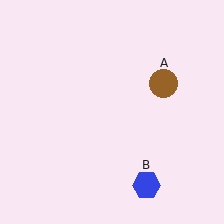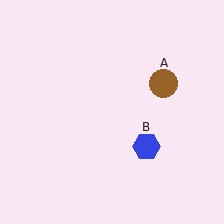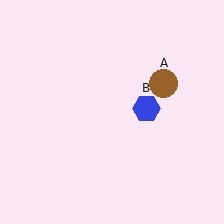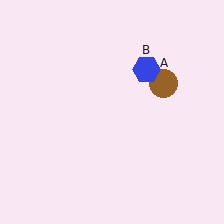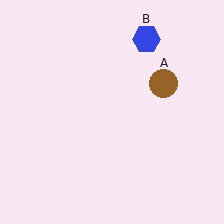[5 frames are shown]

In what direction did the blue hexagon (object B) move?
The blue hexagon (object B) moved up.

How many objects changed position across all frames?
1 object changed position: blue hexagon (object B).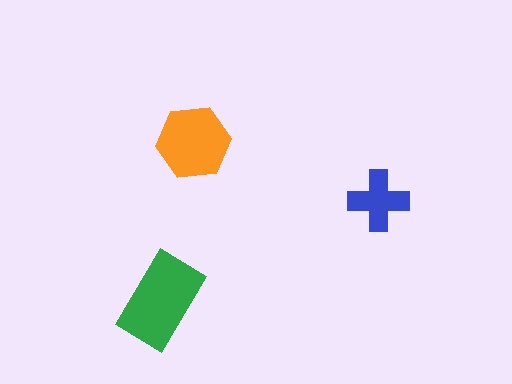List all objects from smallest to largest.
The blue cross, the orange hexagon, the green rectangle.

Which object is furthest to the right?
The blue cross is rightmost.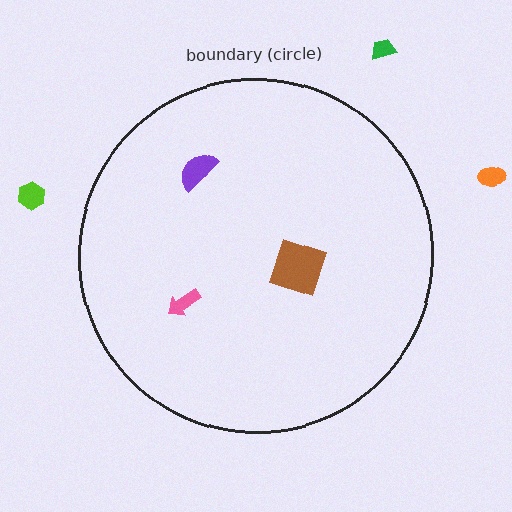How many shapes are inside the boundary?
3 inside, 3 outside.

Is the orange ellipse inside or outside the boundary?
Outside.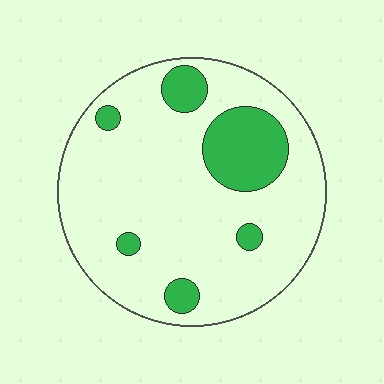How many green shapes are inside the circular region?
6.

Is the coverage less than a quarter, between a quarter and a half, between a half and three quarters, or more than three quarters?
Less than a quarter.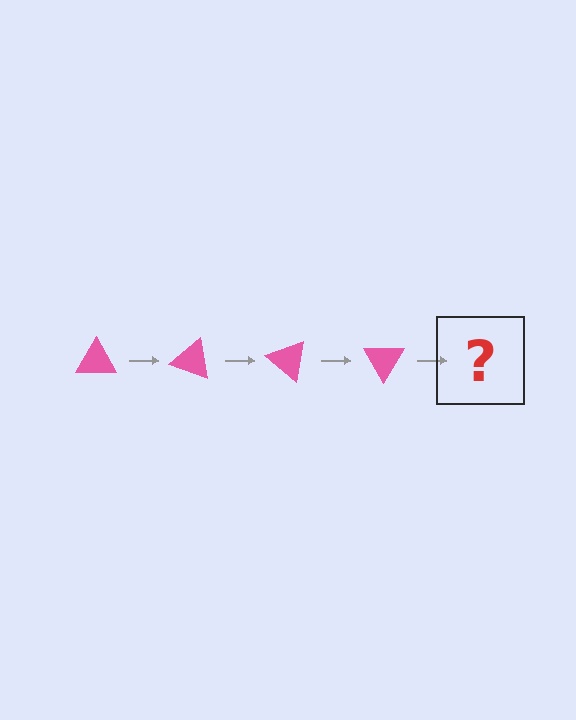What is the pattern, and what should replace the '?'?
The pattern is that the triangle rotates 20 degrees each step. The '?' should be a pink triangle rotated 80 degrees.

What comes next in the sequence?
The next element should be a pink triangle rotated 80 degrees.